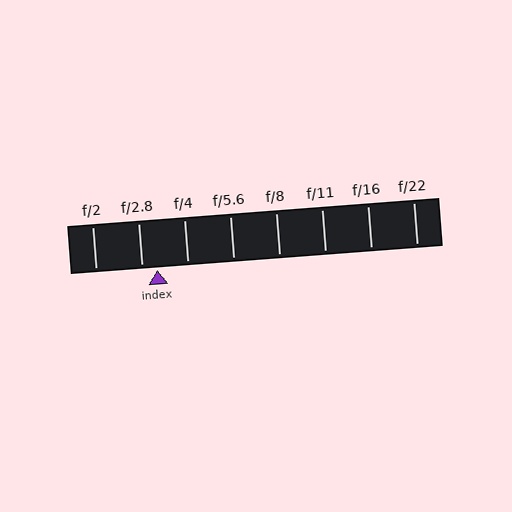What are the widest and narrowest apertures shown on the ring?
The widest aperture shown is f/2 and the narrowest is f/22.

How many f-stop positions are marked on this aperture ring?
There are 8 f-stop positions marked.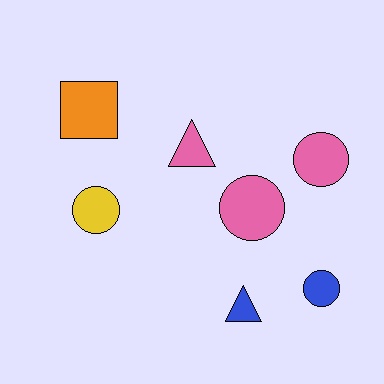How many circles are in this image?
There are 4 circles.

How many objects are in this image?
There are 7 objects.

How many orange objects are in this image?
There is 1 orange object.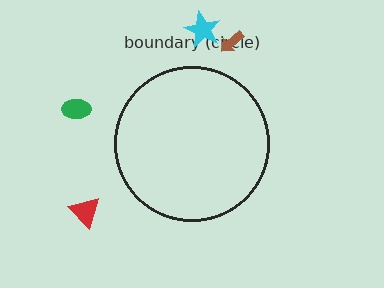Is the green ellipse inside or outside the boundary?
Outside.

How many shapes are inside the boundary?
0 inside, 4 outside.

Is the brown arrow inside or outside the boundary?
Outside.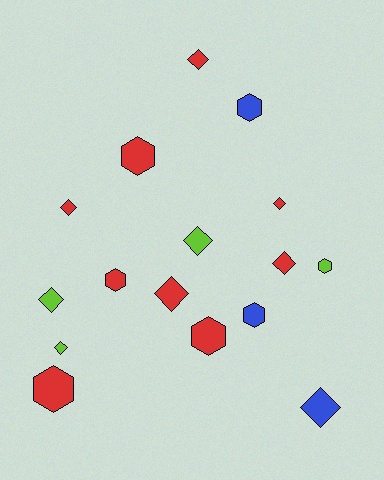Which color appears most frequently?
Red, with 9 objects.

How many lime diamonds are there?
There are 3 lime diamonds.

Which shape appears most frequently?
Diamond, with 9 objects.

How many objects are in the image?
There are 16 objects.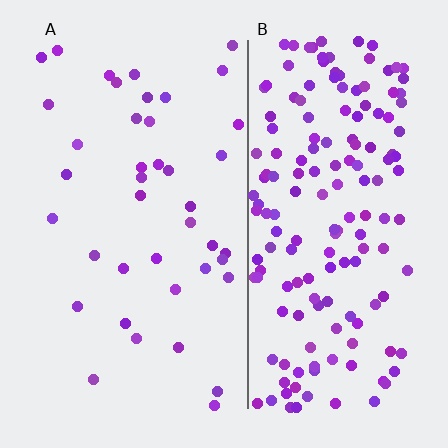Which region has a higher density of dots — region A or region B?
B (the right).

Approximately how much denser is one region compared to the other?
Approximately 4.2× — region B over region A.